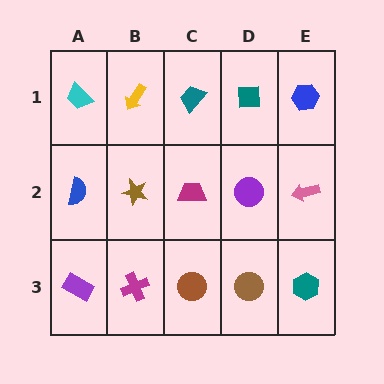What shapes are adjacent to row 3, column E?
A pink arrow (row 2, column E), a brown circle (row 3, column D).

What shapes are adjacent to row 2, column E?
A blue hexagon (row 1, column E), a teal hexagon (row 3, column E), a purple circle (row 2, column D).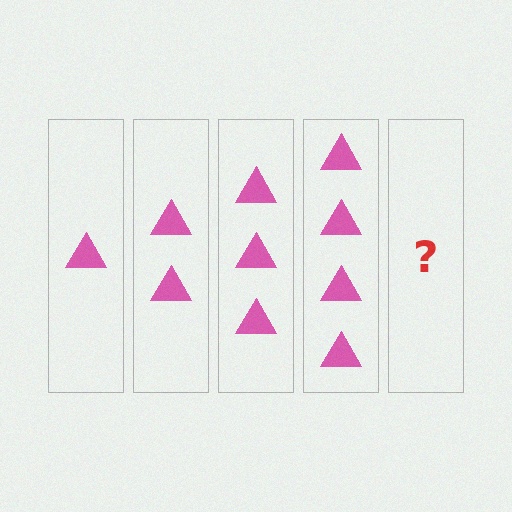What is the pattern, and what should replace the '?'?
The pattern is that each step adds one more triangle. The '?' should be 5 triangles.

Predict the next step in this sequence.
The next step is 5 triangles.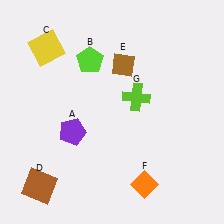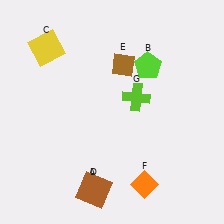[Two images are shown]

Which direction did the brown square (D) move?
The brown square (D) moved right.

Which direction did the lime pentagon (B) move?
The lime pentagon (B) moved right.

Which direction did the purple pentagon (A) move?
The purple pentagon (A) moved down.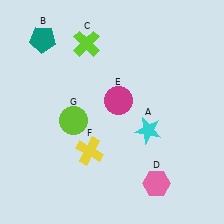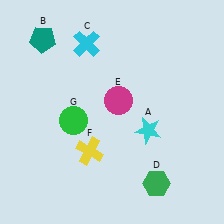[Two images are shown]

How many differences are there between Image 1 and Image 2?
There are 3 differences between the two images.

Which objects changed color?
C changed from lime to cyan. D changed from pink to green. G changed from lime to green.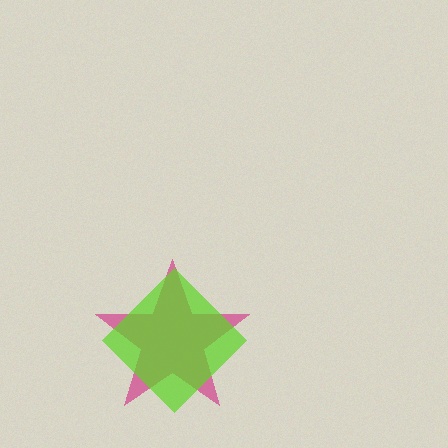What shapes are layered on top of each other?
The layered shapes are: a magenta star, a lime diamond.